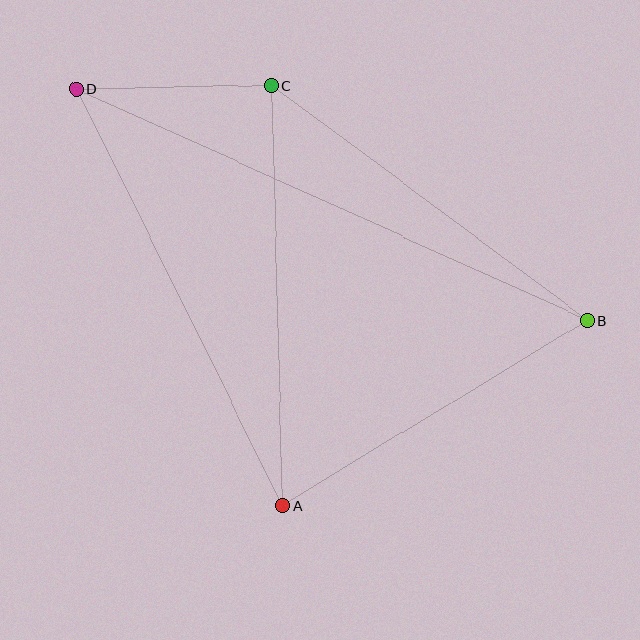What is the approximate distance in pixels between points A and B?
The distance between A and B is approximately 356 pixels.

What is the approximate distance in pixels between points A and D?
The distance between A and D is approximately 465 pixels.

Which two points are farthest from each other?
Points B and D are farthest from each other.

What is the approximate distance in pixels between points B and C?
The distance between B and C is approximately 394 pixels.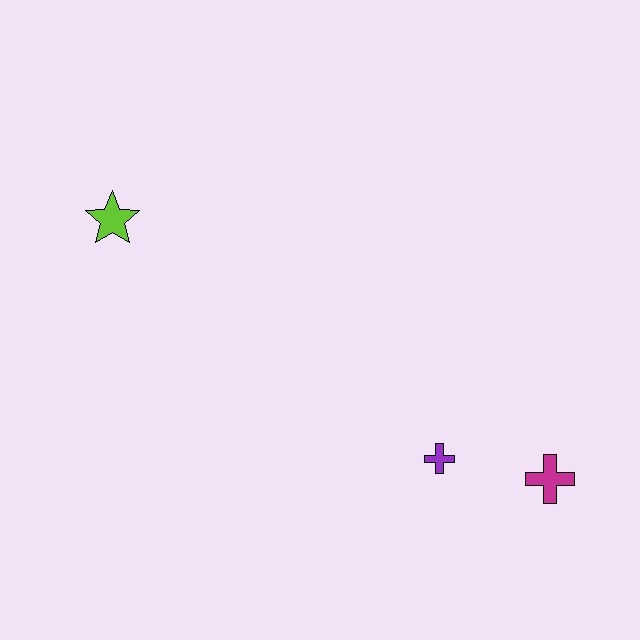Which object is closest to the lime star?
The purple cross is closest to the lime star.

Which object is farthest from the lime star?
The magenta cross is farthest from the lime star.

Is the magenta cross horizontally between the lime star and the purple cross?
No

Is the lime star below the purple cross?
No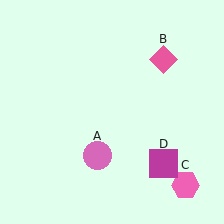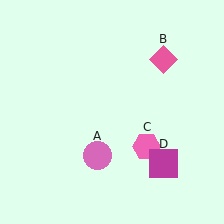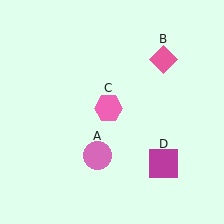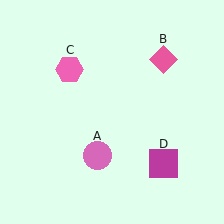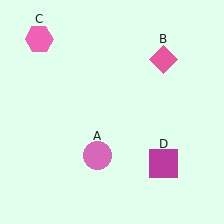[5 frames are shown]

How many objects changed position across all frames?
1 object changed position: pink hexagon (object C).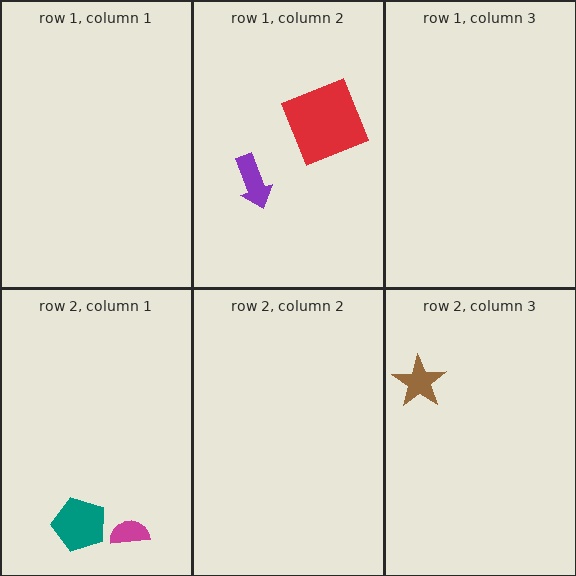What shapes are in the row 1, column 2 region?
The red square, the purple arrow.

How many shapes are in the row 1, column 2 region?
2.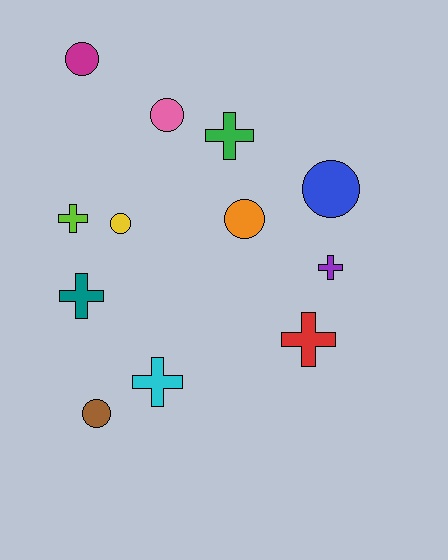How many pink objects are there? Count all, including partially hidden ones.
There is 1 pink object.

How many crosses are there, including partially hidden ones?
There are 6 crosses.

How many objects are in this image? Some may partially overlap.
There are 12 objects.